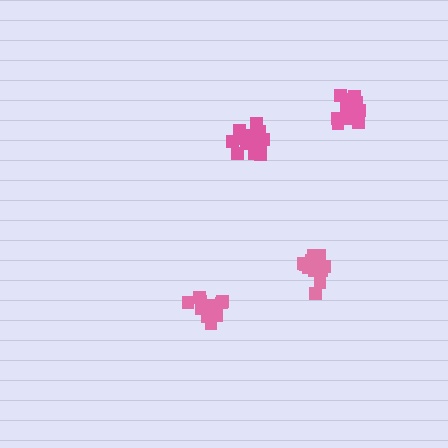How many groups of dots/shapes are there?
There are 4 groups.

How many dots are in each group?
Group 1: 12 dots, Group 2: 16 dots, Group 3: 14 dots, Group 4: 12 dots (54 total).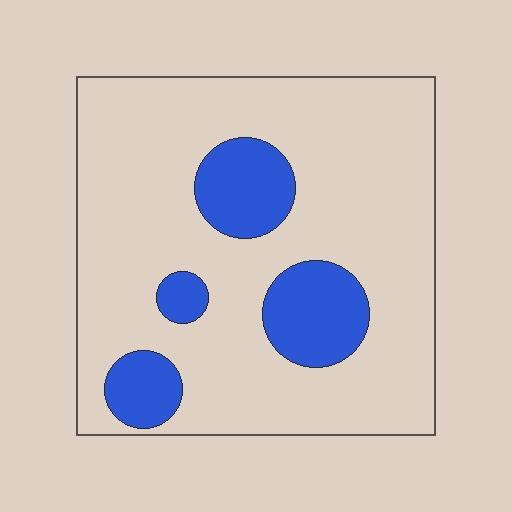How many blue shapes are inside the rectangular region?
4.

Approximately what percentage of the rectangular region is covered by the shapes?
Approximately 20%.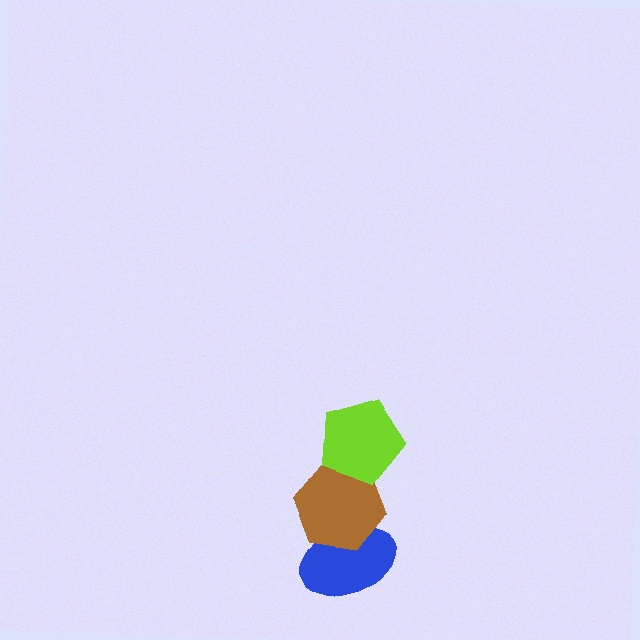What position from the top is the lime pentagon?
The lime pentagon is 1st from the top.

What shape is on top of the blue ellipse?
The brown hexagon is on top of the blue ellipse.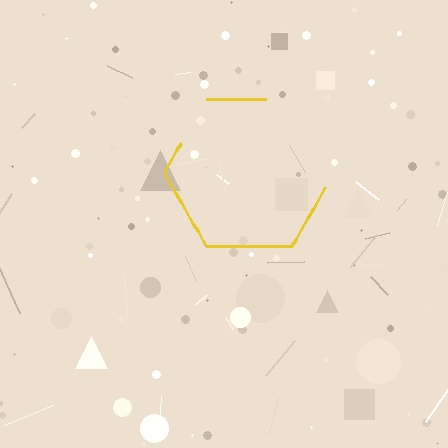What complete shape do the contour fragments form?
The contour fragments form a hexagon.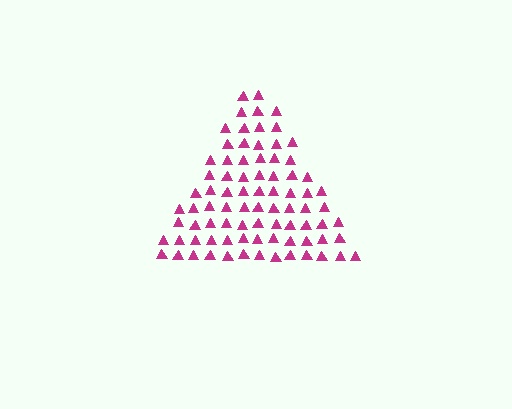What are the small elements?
The small elements are triangles.